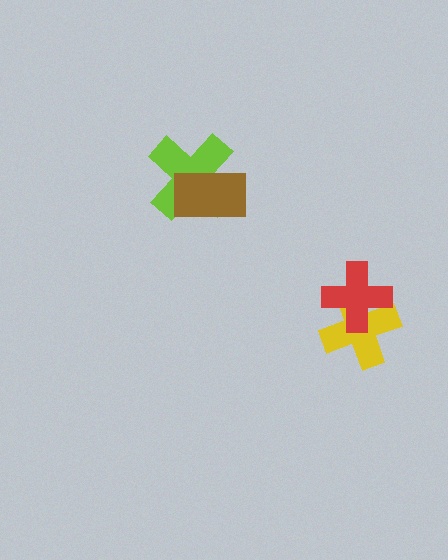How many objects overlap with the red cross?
1 object overlaps with the red cross.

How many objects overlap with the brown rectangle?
1 object overlaps with the brown rectangle.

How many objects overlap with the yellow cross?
1 object overlaps with the yellow cross.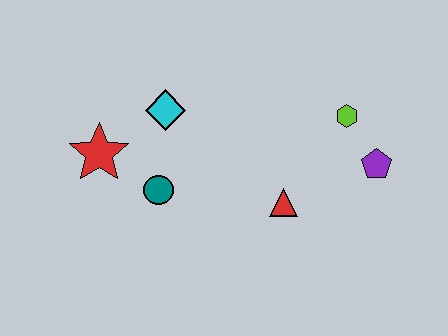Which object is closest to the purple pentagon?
The lime hexagon is closest to the purple pentagon.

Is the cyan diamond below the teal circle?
No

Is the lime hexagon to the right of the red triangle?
Yes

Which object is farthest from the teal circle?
The purple pentagon is farthest from the teal circle.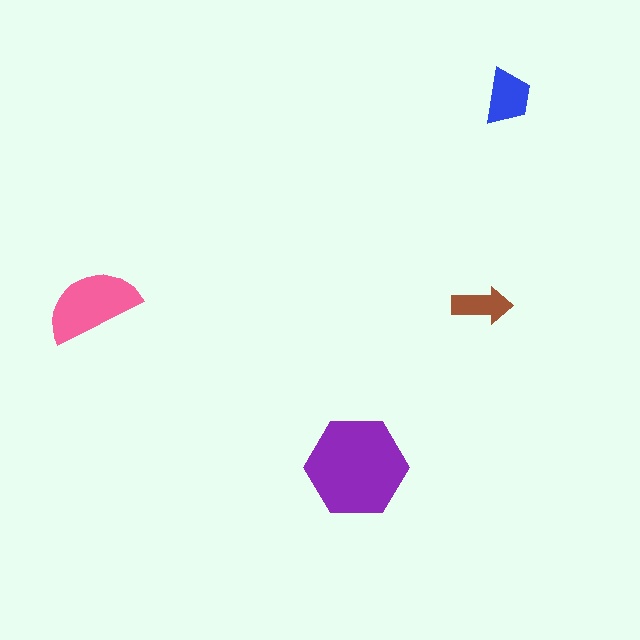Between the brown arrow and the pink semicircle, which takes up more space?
The pink semicircle.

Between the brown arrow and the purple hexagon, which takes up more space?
The purple hexagon.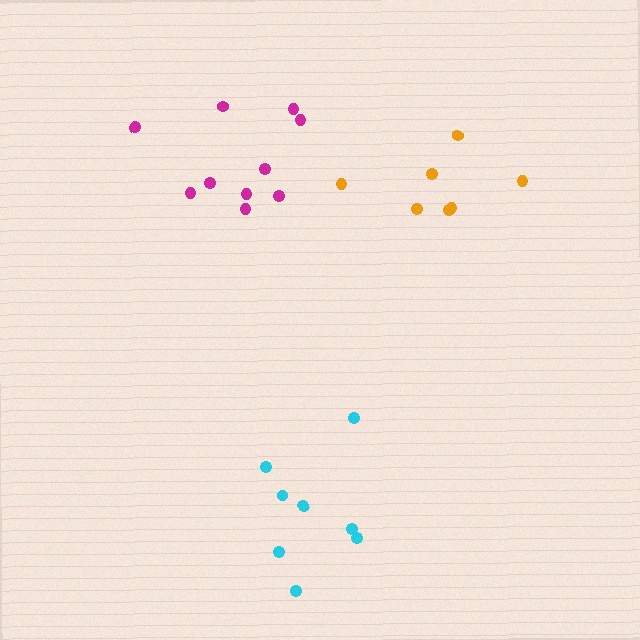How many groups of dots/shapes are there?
There are 3 groups.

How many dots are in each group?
Group 1: 10 dots, Group 2: 7 dots, Group 3: 8 dots (25 total).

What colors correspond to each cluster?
The clusters are colored: magenta, orange, cyan.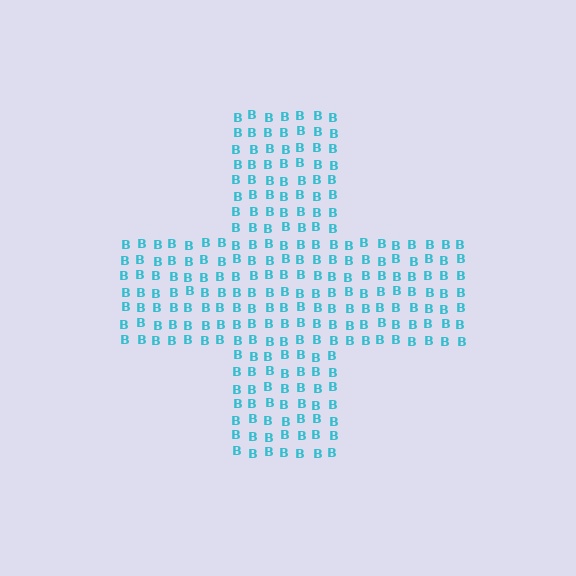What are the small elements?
The small elements are letter B's.